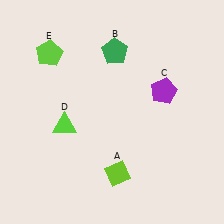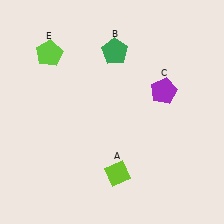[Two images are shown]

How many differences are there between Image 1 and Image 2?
There is 1 difference between the two images.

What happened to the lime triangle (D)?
The lime triangle (D) was removed in Image 2. It was in the bottom-left area of Image 1.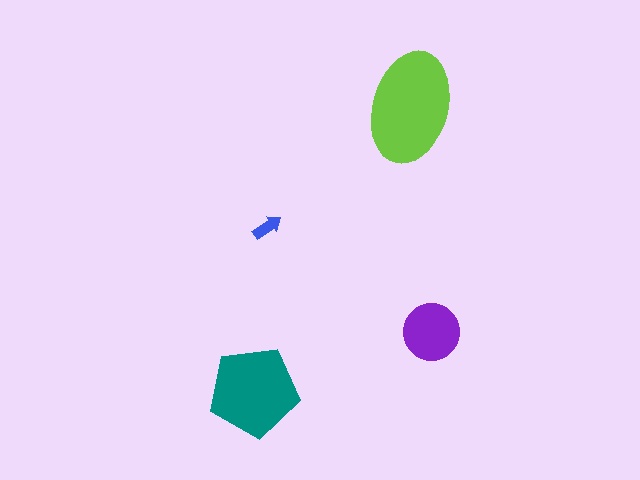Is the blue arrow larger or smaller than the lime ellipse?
Smaller.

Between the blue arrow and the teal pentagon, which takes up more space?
The teal pentagon.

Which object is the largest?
The lime ellipse.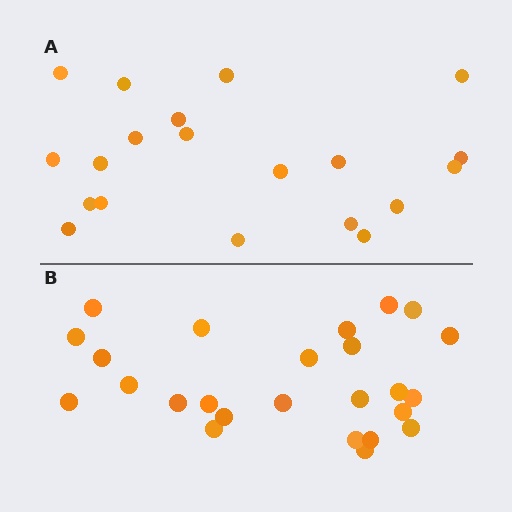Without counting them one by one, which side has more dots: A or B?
Region B (the bottom region) has more dots.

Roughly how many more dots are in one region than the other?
Region B has about 5 more dots than region A.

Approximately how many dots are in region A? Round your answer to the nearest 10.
About 20 dots.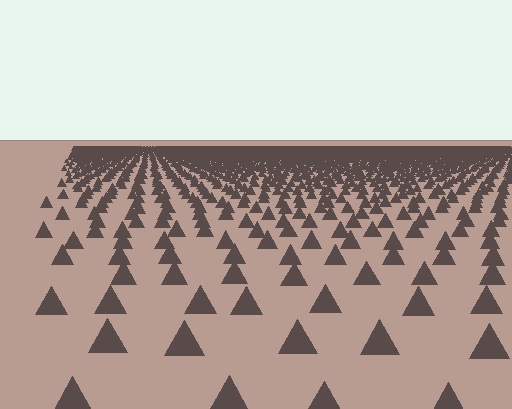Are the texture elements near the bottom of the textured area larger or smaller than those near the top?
Larger. Near the bottom, elements are closer to the viewer and appear at a bigger on-screen size.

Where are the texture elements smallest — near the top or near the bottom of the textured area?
Near the top.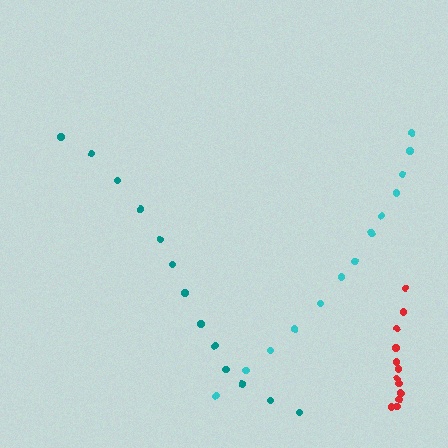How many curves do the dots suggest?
There are 3 distinct paths.